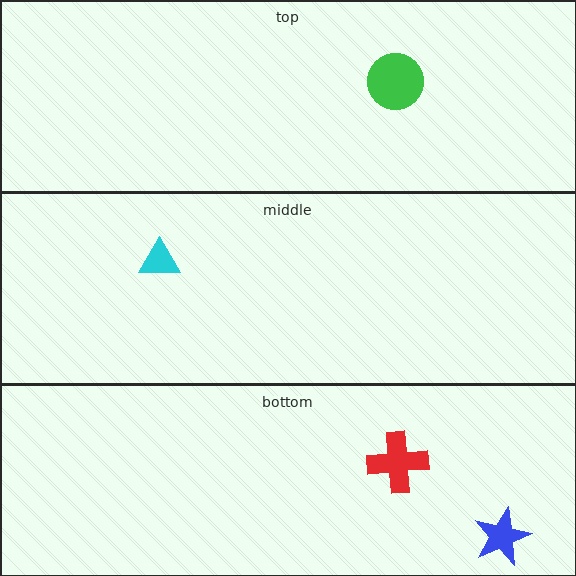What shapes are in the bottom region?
The blue star, the red cross.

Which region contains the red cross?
The bottom region.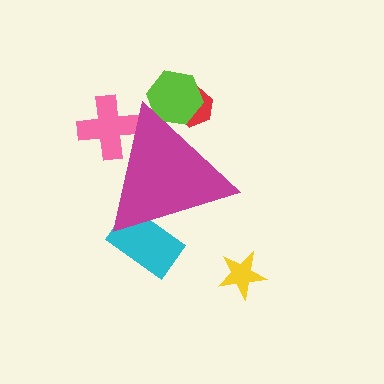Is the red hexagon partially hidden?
Yes, the red hexagon is partially hidden behind the magenta triangle.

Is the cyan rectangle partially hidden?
Yes, the cyan rectangle is partially hidden behind the magenta triangle.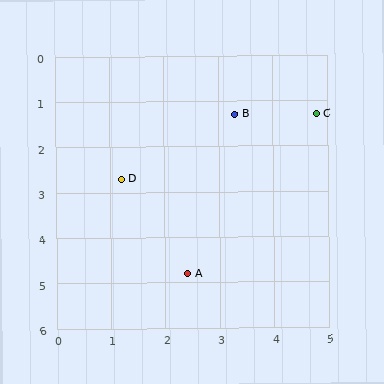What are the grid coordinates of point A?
Point A is at approximately (2.4, 4.8).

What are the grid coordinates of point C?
Point C is at approximately (4.8, 1.3).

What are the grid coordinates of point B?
Point B is at approximately (3.3, 1.3).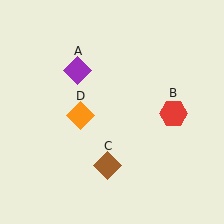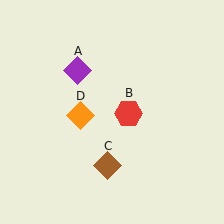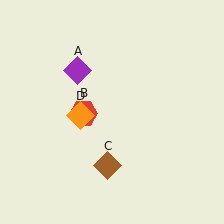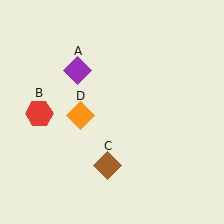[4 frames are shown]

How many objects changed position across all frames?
1 object changed position: red hexagon (object B).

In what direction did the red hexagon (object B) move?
The red hexagon (object B) moved left.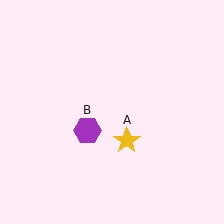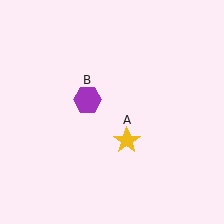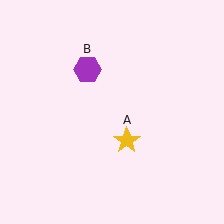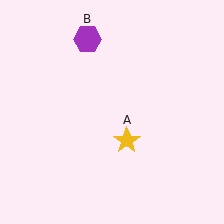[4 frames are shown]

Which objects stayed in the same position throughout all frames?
Yellow star (object A) remained stationary.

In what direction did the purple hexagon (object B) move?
The purple hexagon (object B) moved up.